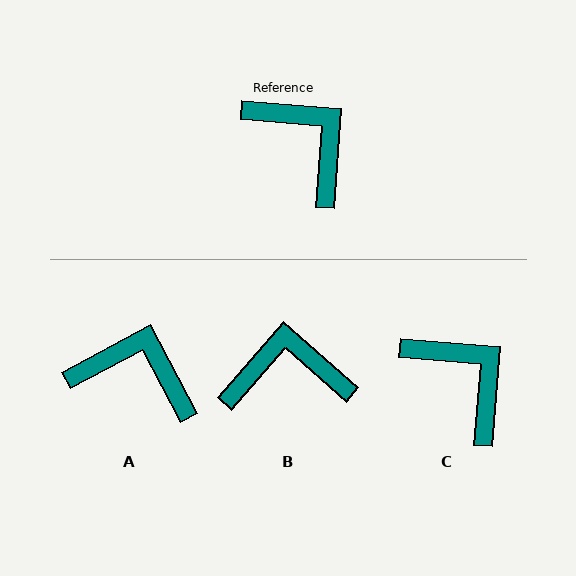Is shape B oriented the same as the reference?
No, it is off by about 53 degrees.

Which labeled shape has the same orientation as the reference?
C.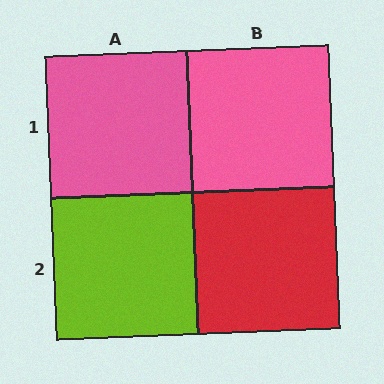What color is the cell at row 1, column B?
Pink.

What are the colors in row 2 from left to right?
Lime, red.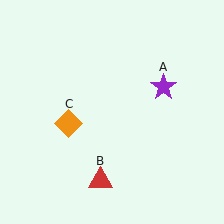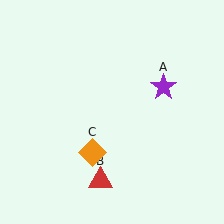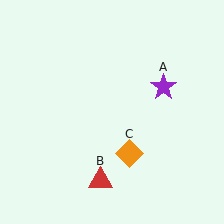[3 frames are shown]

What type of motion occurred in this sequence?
The orange diamond (object C) rotated counterclockwise around the center of the scene.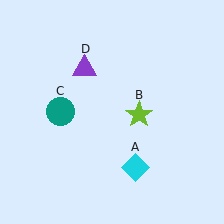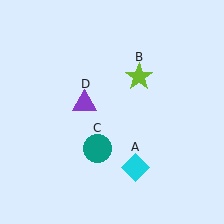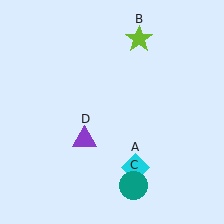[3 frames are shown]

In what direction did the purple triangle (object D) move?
The purple triangle (object D) moved down.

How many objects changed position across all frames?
3 objects changed position: lime star (object B), teal circle (object C), purple triangle (object D).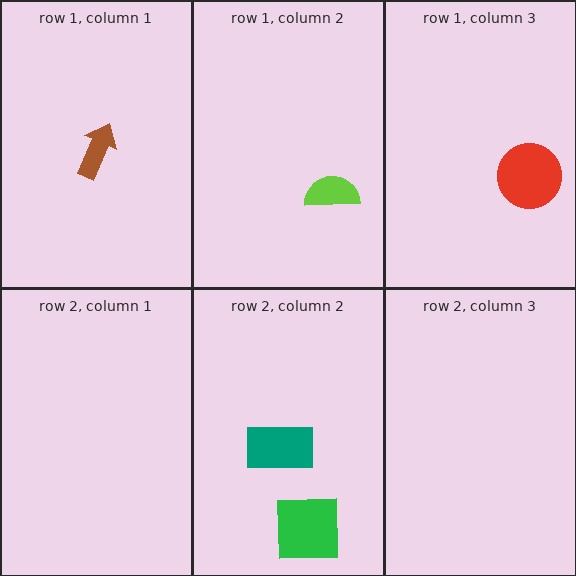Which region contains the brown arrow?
The row 1, column 1 region.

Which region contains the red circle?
The row 1, column 3 region.